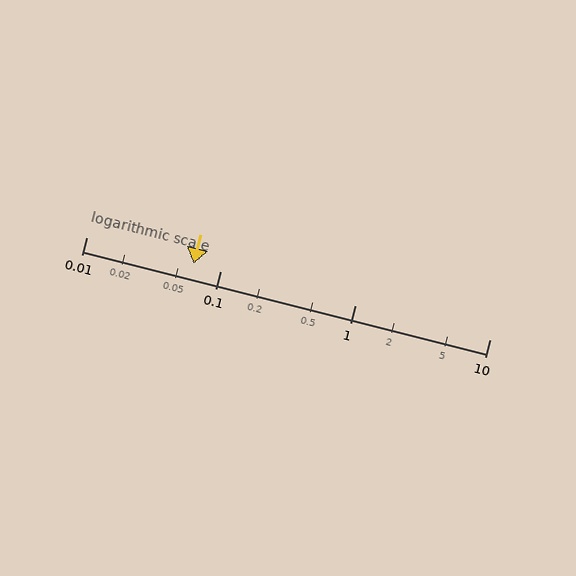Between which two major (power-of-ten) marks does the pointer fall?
The pointer is between 0.01 and 0.1.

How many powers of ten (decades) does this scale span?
The scale spans 3 decades, from 0.01 to 10.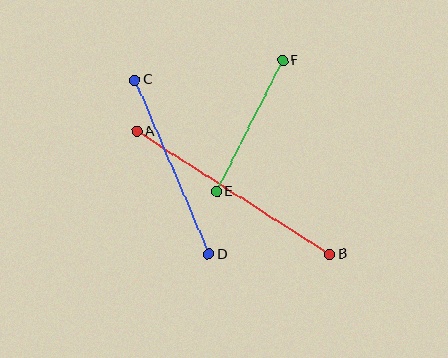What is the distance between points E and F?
The distance is approximately 147 pixels.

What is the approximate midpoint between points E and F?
The midpoint is at approximately (250, 126) pixels.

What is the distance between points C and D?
The distance is approximately 189 pixels.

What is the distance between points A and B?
The distance is approximately 229 pixels.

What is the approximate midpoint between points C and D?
The midpoint is at approximately (172, 167) pixels.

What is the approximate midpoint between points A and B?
The midpoint is at approximately (234, 193) pixels.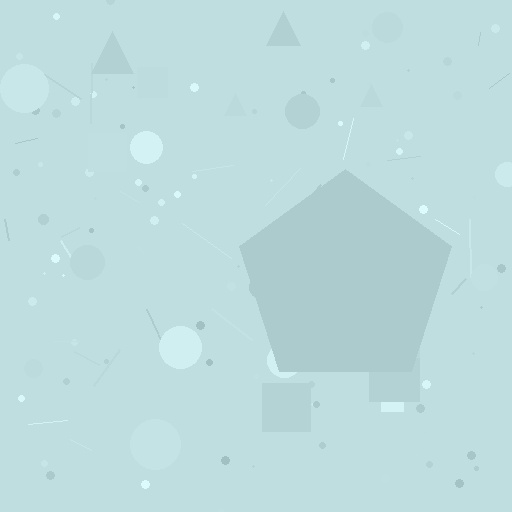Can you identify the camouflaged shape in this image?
The camouflaged shape is a pentagon.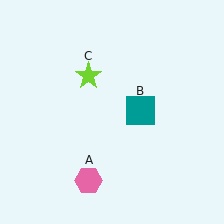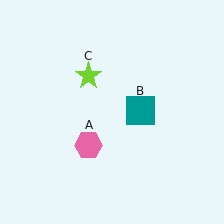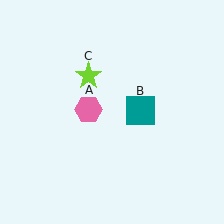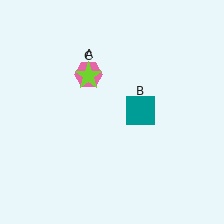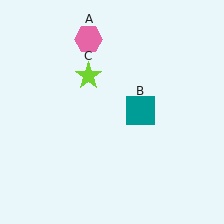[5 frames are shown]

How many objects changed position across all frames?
1 object changed position: pink hexagon (object A).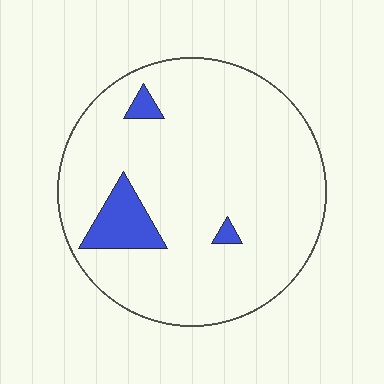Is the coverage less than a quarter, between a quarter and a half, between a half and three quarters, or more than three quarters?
Less than a quarter.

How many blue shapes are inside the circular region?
3.